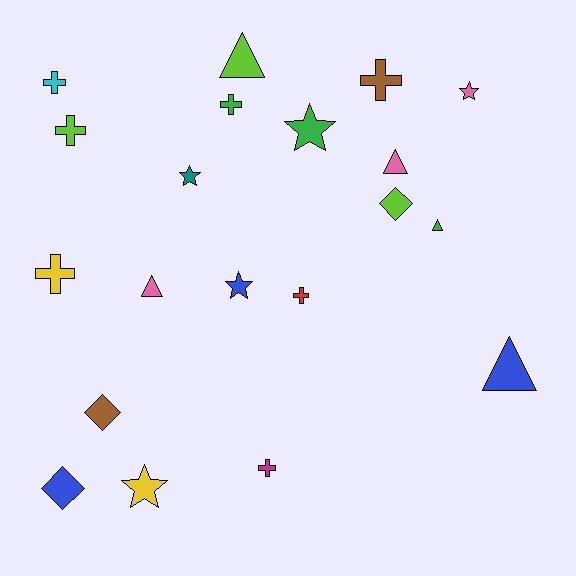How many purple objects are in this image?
There are no purple objects.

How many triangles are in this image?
There are 5 triangles.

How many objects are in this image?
There are 20 objects.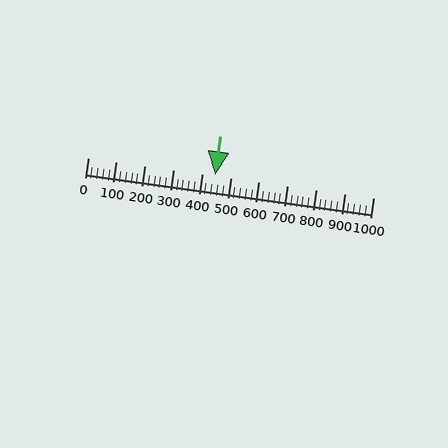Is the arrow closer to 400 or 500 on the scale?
The arrow is closer to 400.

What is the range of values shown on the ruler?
The ruler shows values from 0 to 1000.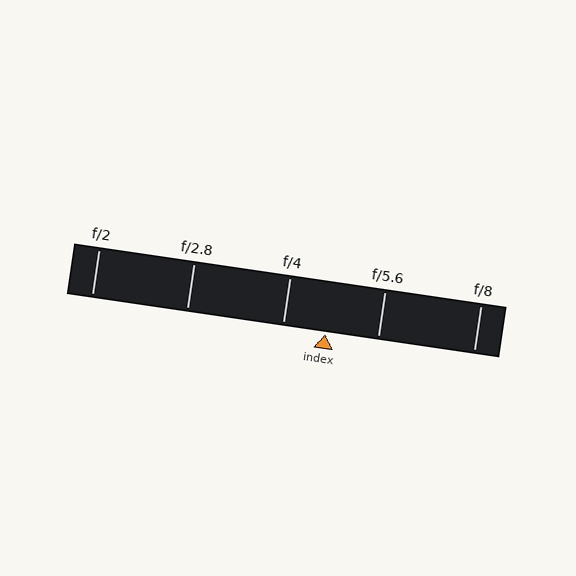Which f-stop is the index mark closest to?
The index mark is closest to f/4.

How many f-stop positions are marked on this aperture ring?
There are 5 f-stop positions marked.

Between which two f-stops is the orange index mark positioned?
The index mark is between f/4 and f/5.6.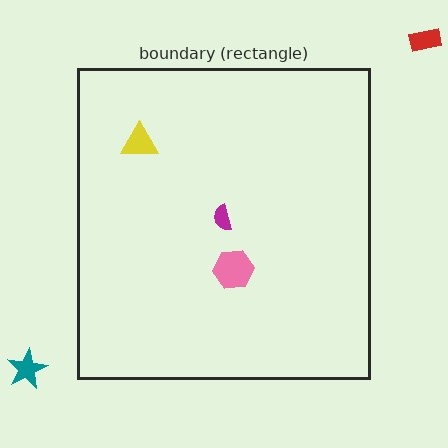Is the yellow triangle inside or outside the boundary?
Inside.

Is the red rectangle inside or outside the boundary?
Outside.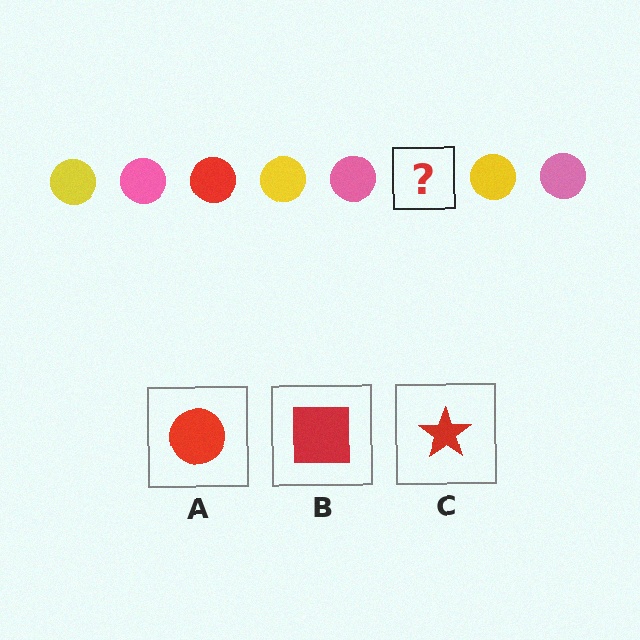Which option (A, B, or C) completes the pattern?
A.